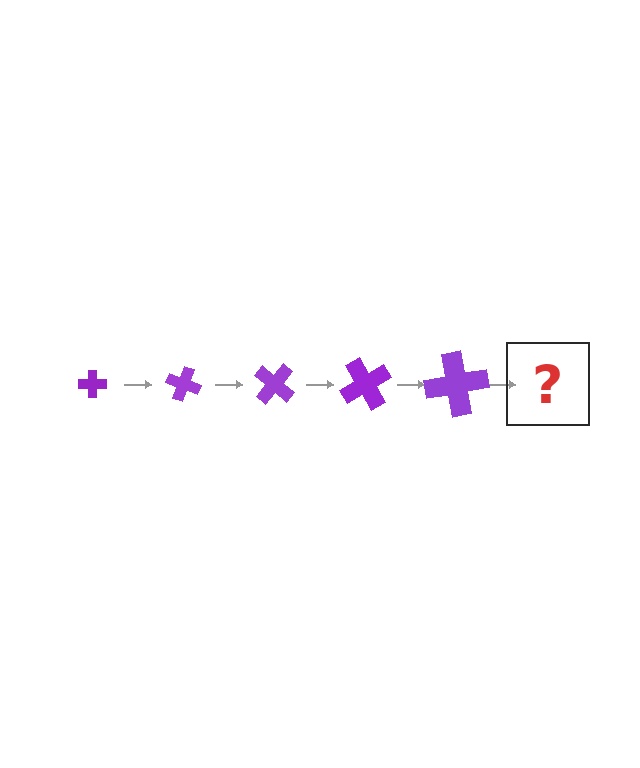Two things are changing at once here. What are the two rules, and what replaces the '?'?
The two rules are that the cross grows larger each step and it rotates 20 degrees each step. The '?' should be a cross, larger than the previous one and rotated 100 degrees from the start.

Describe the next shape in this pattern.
It should be a cross, larger than the previous one and rotated 100 degrees from the start.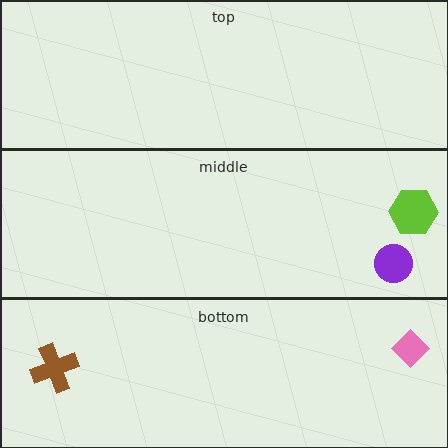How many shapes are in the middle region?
2.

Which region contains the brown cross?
The bottom region.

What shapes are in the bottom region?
The pink diamond, the brown cross.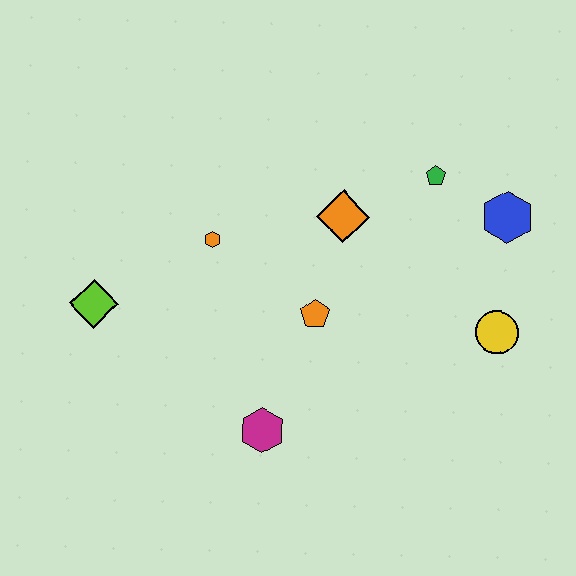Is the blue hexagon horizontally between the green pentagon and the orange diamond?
No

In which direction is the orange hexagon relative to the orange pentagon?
The orange hexagon is to the left of the orange pentagon.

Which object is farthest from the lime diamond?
The blue hexagon is farthest from the lime diamond.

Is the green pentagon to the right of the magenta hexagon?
Yes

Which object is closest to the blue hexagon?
The green pentagon is closest to the blue hexagon.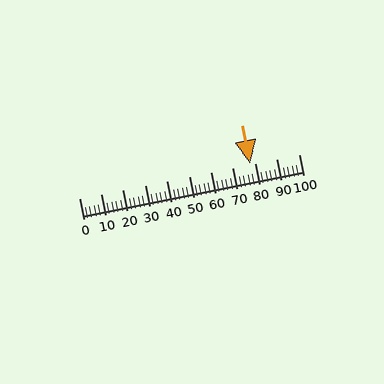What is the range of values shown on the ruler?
The ruler shows values from 0 to 100.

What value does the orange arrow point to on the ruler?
The orange arrow points to approximately 78.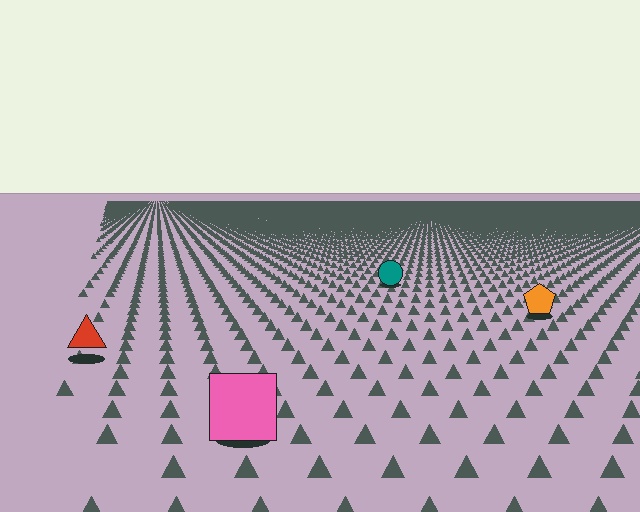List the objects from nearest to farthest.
From nearest to farthest: the pink square, the red triangle, the orange pentagon, the teal circle.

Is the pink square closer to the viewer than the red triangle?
Yes. The pink square is closer — you can tell from the texture gradient: the ground texture is coarser near it.